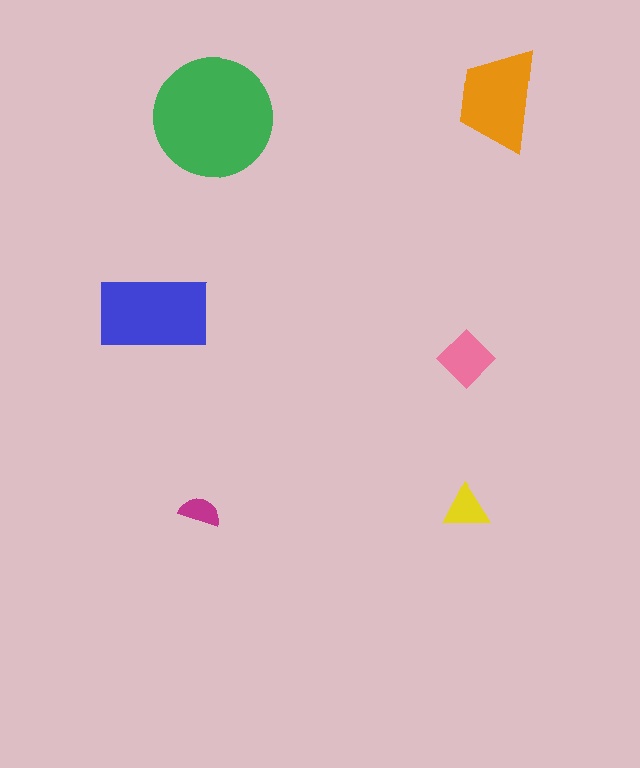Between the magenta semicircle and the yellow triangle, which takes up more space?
The yellow triangle.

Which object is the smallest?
The magenta semicircle.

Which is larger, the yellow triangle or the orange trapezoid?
The orange trapezoid.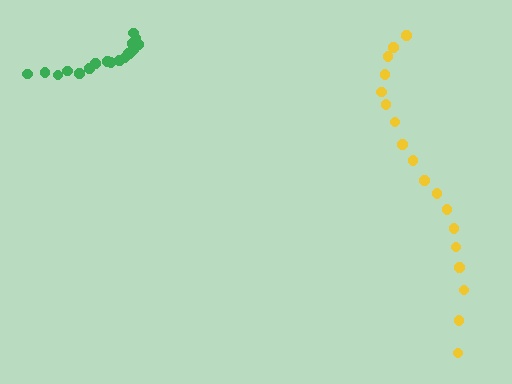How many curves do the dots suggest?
There are 2 distinct paths.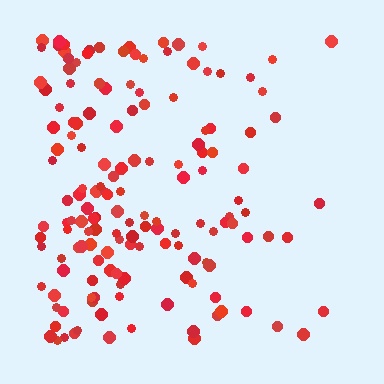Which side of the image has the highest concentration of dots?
The left.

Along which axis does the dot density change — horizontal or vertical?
Horizontal.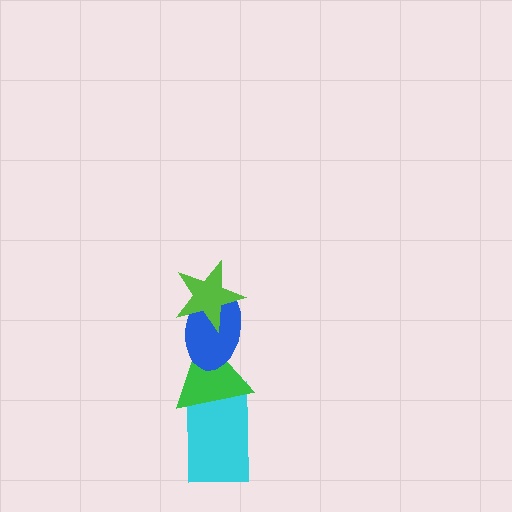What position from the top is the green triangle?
The green triangle is 3rd from the top.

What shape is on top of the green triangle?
The blue ellipse is on top of the green triangle.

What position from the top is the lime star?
The lime star is 1st from the top.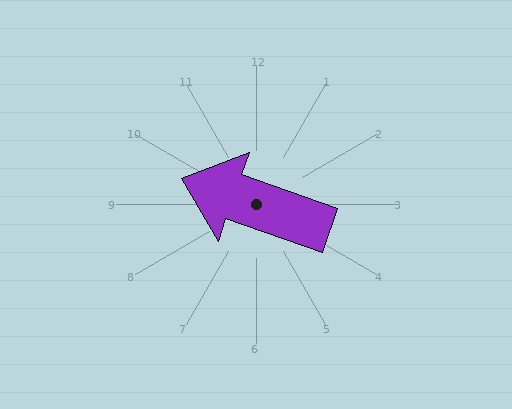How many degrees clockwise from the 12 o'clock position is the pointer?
Approximately 289 degrees.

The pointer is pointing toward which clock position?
Roughly 10 o'clock.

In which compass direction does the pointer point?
West.